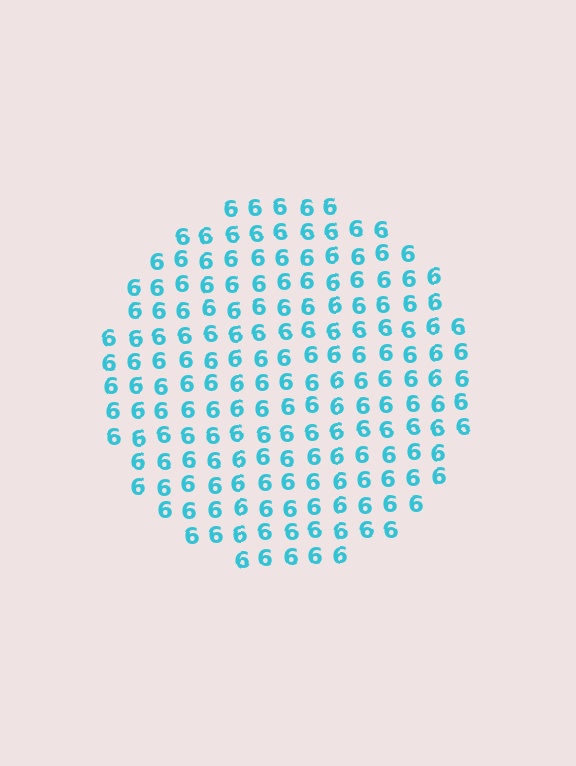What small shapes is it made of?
It is made of small digit 6's.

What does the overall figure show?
The overall figure shows a circle.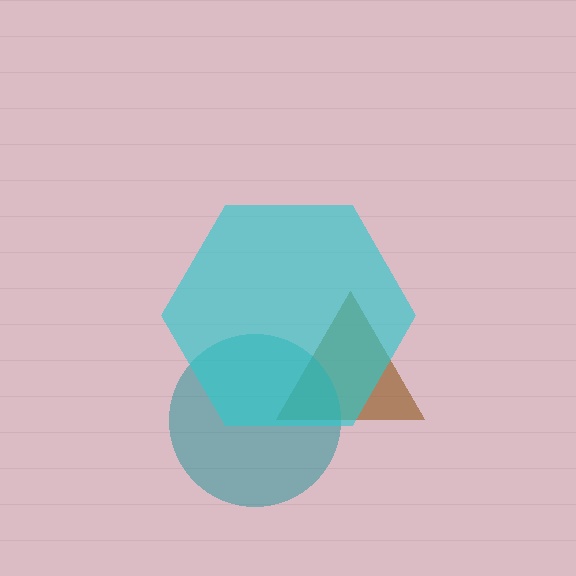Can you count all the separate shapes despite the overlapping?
Yes, there are 3 separate shapes.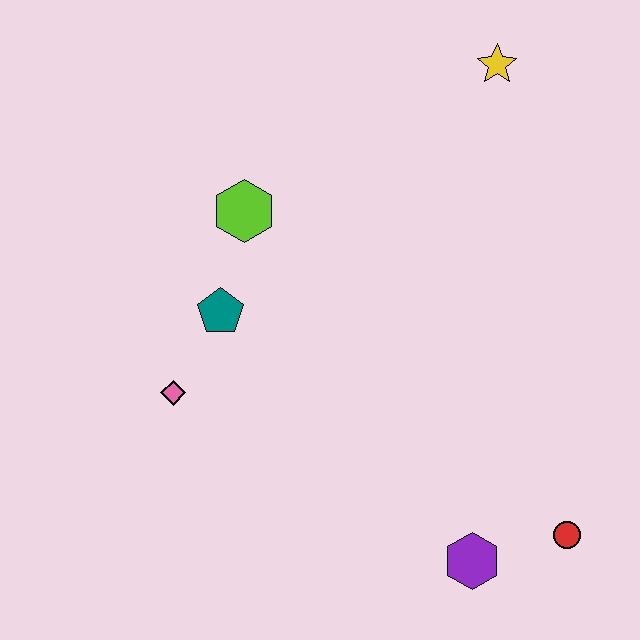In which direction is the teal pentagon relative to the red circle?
The teal pentagon is to the left of the red circle.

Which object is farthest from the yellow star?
The purple hexagon is farthest from the yellow star.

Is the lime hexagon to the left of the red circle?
Yes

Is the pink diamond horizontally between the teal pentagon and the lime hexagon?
No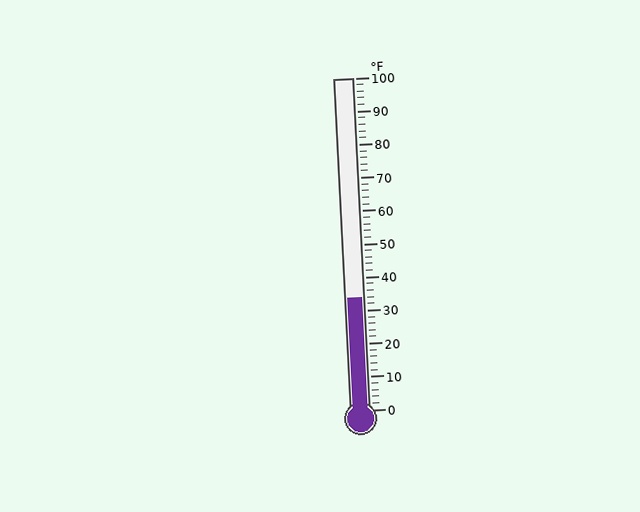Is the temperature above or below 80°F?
The temperature is below 80°F.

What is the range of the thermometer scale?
The thermometer scale ranges from 0°F to 100°F.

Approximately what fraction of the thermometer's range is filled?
The thermometer is filled to approximately 35% of its range.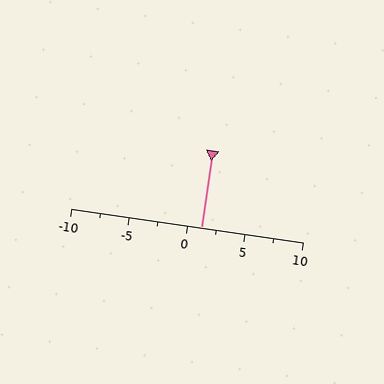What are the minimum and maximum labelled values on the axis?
The axis runs from -10 to 10.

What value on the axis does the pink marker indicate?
The marker indicates approximately 1.2.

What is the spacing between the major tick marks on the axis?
The major ticks are spaced 5 apart.